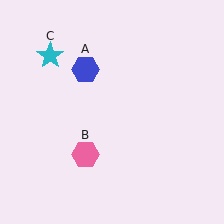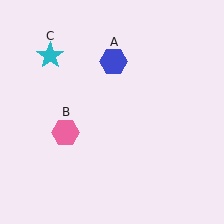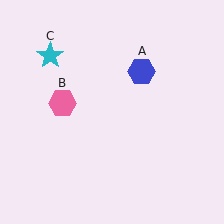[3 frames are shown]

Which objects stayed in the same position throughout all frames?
Cyan star (object C) remained stationary.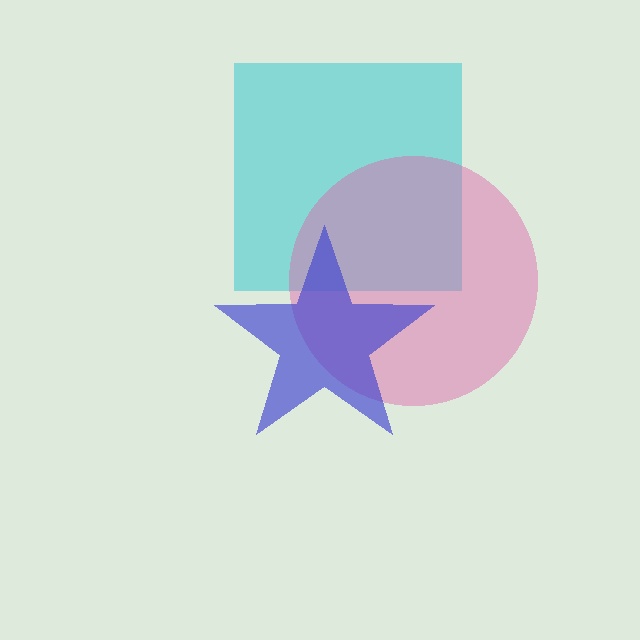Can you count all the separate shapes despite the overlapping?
Yes, there are 3 separate shapes.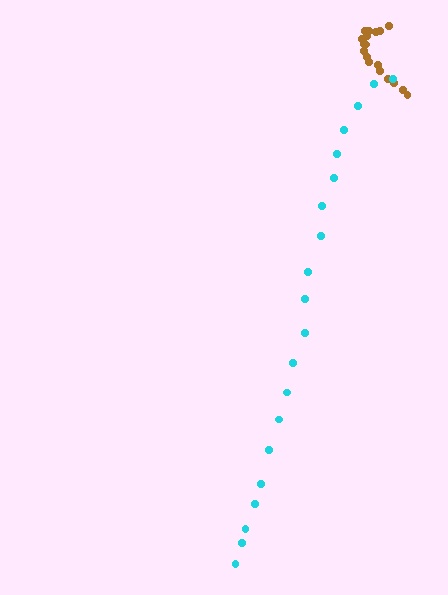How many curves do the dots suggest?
There are 2 distinct paths.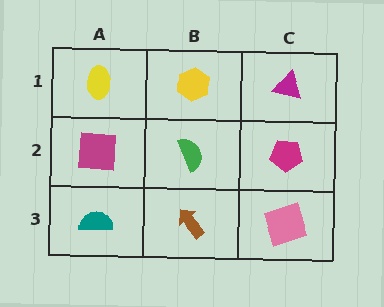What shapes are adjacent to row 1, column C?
A magenta pentagon (row 2, column C), a yellow hexagon (row 1, column B).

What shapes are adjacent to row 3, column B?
A green semicircle (row 2, column B), a teal semicircle (row 3, column A), a pink square (row 3, column C).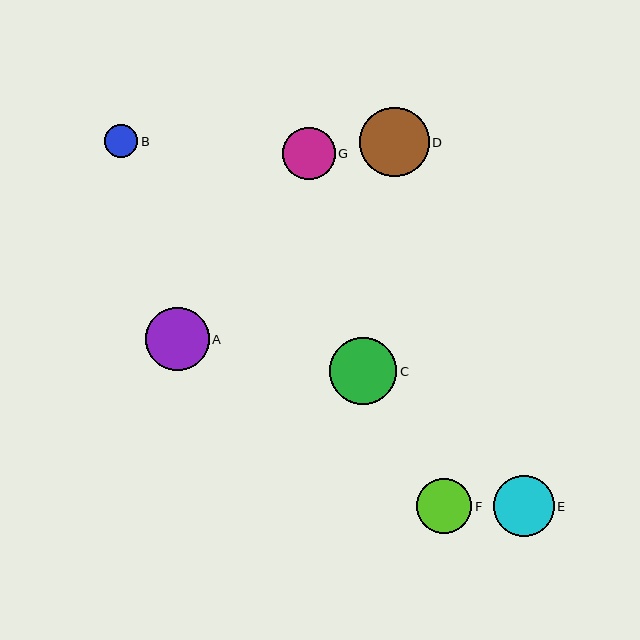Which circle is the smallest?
Circle B is the smallest with a size of approximately 33 pixels.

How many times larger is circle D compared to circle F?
Circle D is approximately 1.3 times the size of circle F.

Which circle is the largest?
Circle D is the largest with a size of approximately 70 pixels.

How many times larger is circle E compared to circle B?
Circle E is approximately 1.9 times the size of circle B.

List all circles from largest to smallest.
From largest to smallest: D, C, A, E, F, G, B.